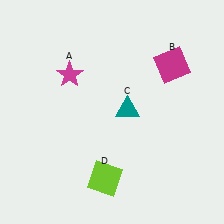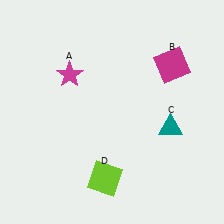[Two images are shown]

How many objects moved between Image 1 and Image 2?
1 object moved between the two images.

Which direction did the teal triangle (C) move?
The teal triangle (C) moved right.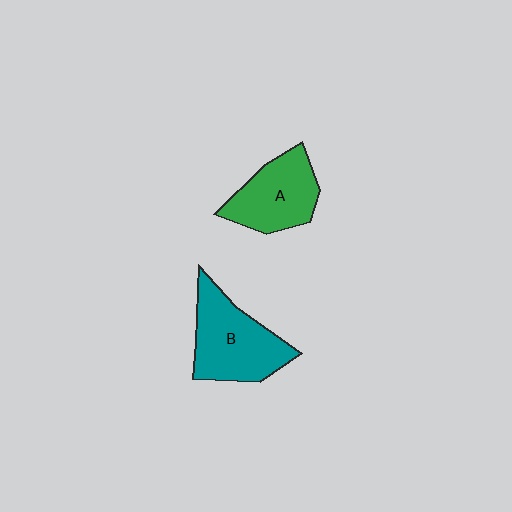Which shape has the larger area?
Shape B (teal).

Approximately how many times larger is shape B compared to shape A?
Approximately 1.2 times.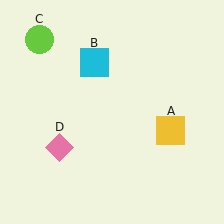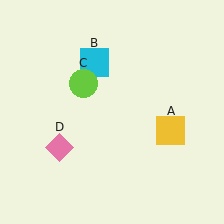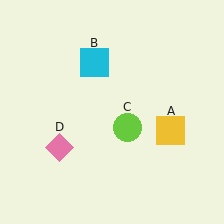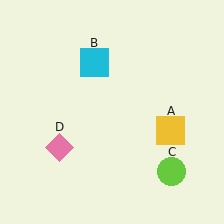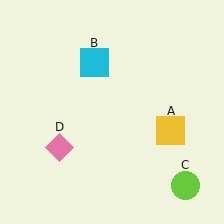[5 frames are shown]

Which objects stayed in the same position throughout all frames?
Yellow square (object A) and cyan square (object B) and pink diamond (object D) remained stationary.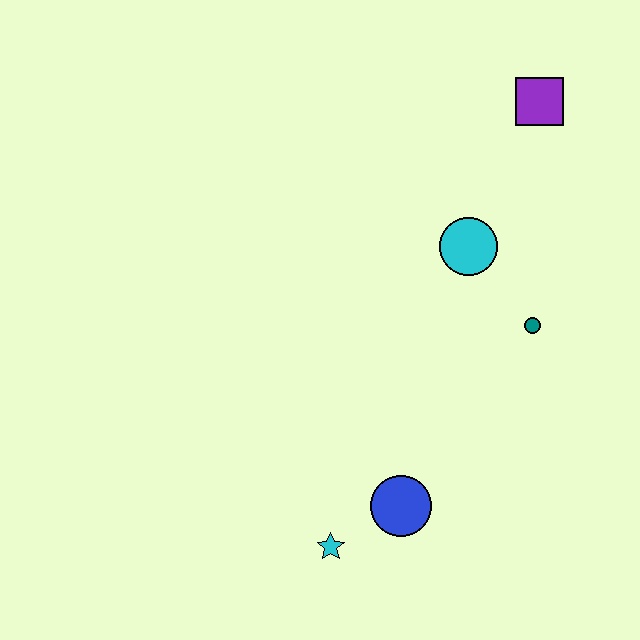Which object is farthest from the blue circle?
The purple square is farthest from the blue circle.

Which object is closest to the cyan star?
The blue circle is closest to the cyan star.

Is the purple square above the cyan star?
Yes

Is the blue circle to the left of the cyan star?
No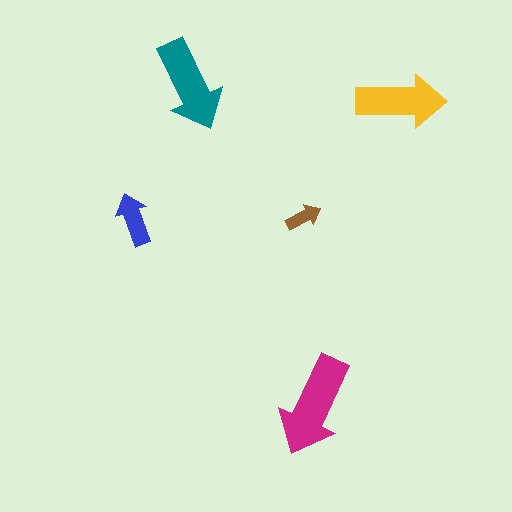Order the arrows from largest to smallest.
the magenta one, the teal one, the yellow one, the blue one, the brown one.